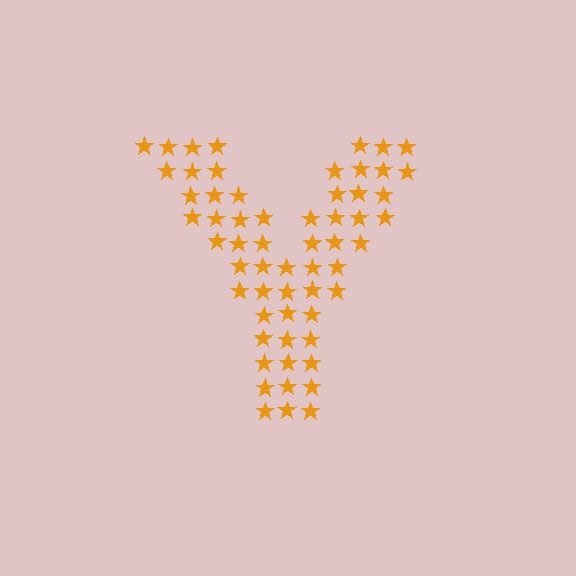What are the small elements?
The small elements are stars.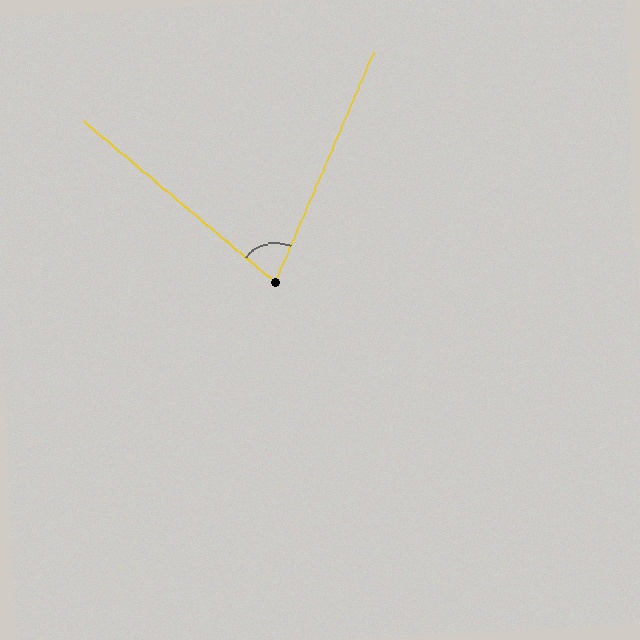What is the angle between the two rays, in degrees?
Approximately 73 degrees.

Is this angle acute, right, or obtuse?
It is acute.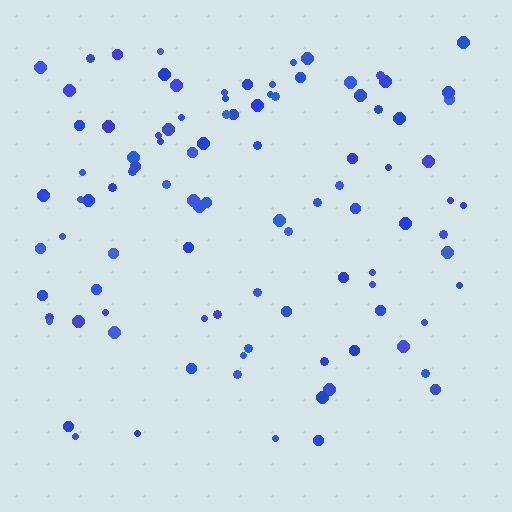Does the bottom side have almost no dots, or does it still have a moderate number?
Still a moderate number, just noticeably fewer than the top.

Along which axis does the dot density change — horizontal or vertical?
Vertical.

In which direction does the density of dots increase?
From bottom to top, with the top side densest.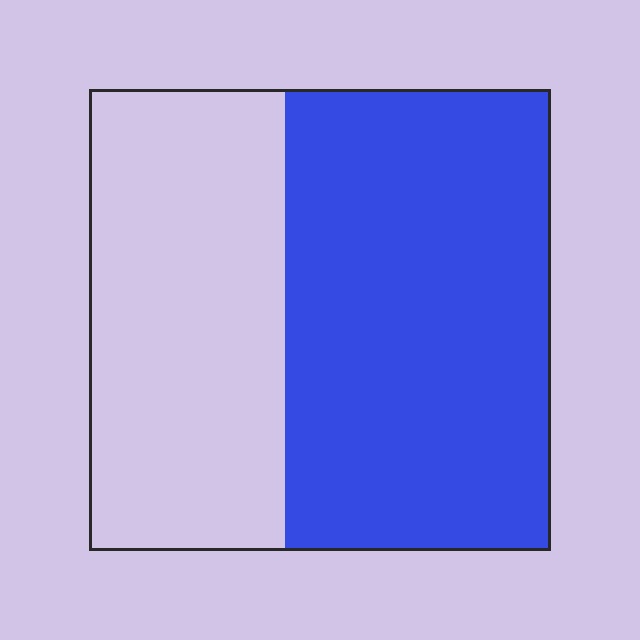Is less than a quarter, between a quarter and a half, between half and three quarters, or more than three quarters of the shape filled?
Between half and three quarters.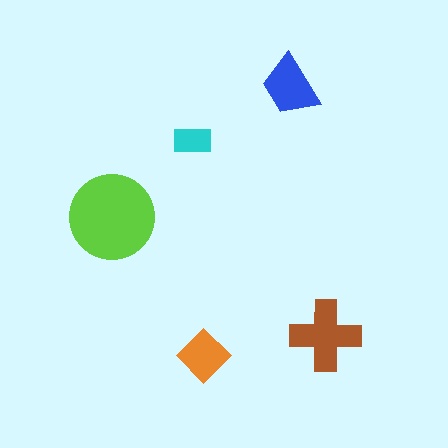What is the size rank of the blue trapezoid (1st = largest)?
3rd.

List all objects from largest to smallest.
The lime circle, the brown cross, the blue trapezoid, the orange diamond, the cyan rectangle.